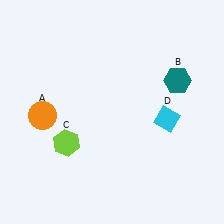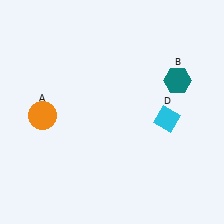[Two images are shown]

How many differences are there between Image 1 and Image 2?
There is 1 difference between the two images.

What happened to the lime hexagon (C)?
The lime hexagon (C) was removed in Image 2. It was in the bottom-left area of Image 1.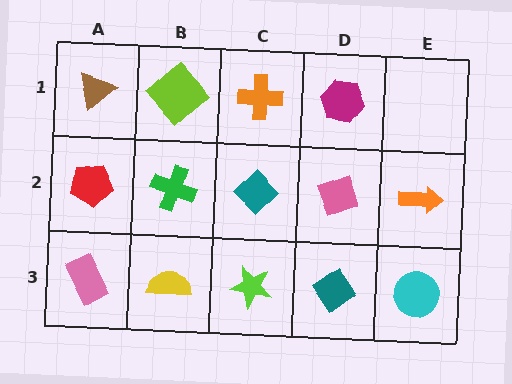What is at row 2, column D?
A pink diamond.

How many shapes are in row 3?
5 shapes.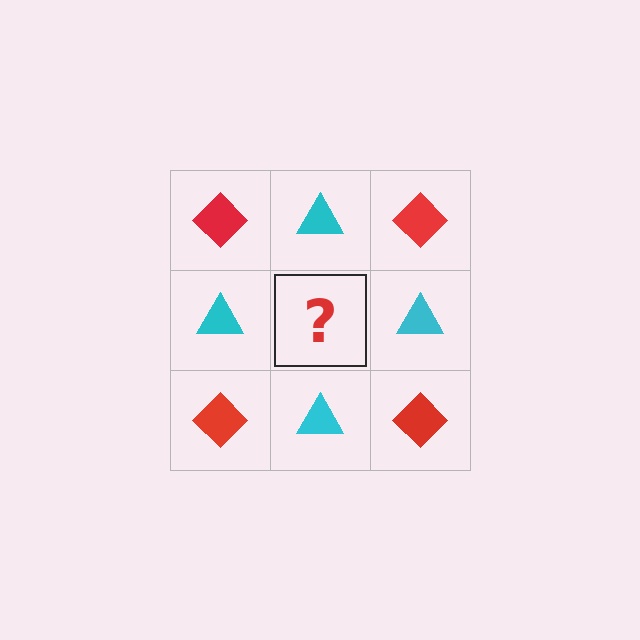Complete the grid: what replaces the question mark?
The question mark should be replaced with a red diamond.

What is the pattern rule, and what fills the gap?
The rule is that it alternates red diamond and cyan triangle in a checkerboard pattern. The gap should be filled with a red diamond.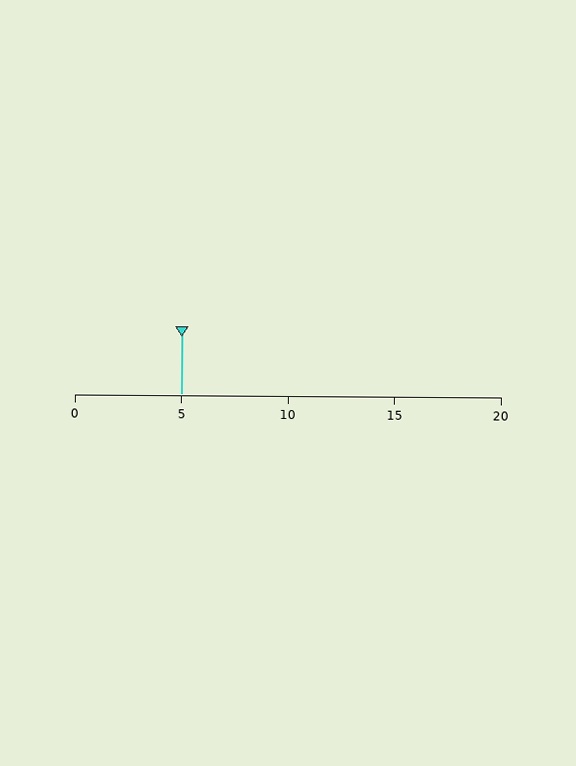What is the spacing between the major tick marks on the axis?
The major ticks are spaced 5 apart.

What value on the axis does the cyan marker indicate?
The marker indicates approximately 5.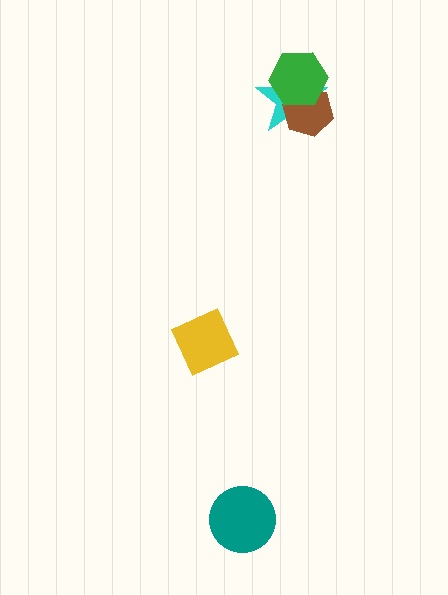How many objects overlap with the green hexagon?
2 objects overlap with the green hexagon.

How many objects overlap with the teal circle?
0 objects overlap with the teal circle.